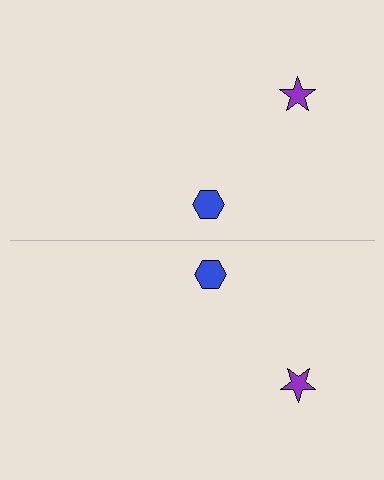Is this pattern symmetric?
Yes, this pattern has bilateral (reflection) symmetry.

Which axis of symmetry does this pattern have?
The pattern has a horizontal axis of symmetry running through the center of the image.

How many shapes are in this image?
There are 4 shapes in this image.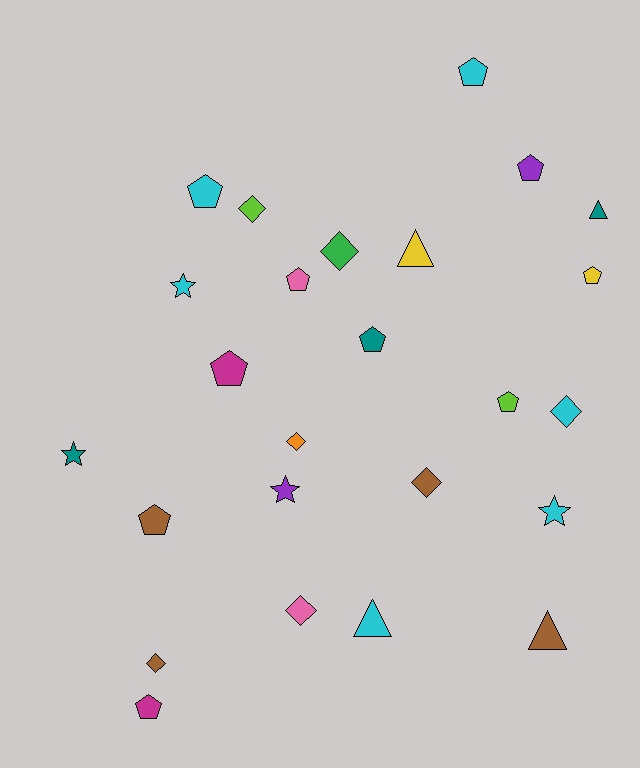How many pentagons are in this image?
There are 10 pentagons.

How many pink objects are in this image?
There are 2 pink objects.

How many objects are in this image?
There are 25 objects.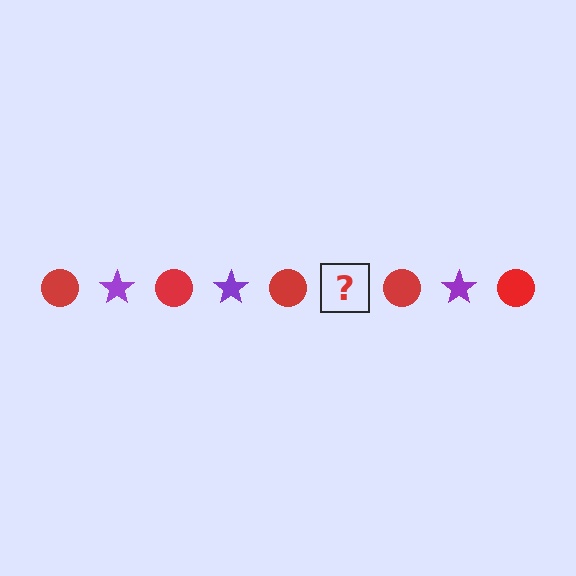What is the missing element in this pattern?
The missing element is a purple star.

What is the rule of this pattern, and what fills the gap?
The rule is that the pattern alternates between red circle and purple star. The gap should be filled with a purple star.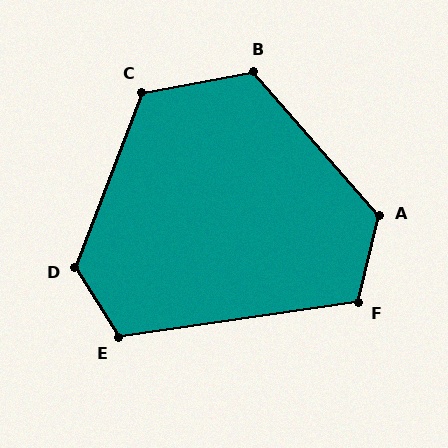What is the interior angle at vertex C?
Approximately 122 degrees (obtuse).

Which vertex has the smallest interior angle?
F, at approximately 112 degrees.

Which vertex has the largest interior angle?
D, at approximately 128 degrees.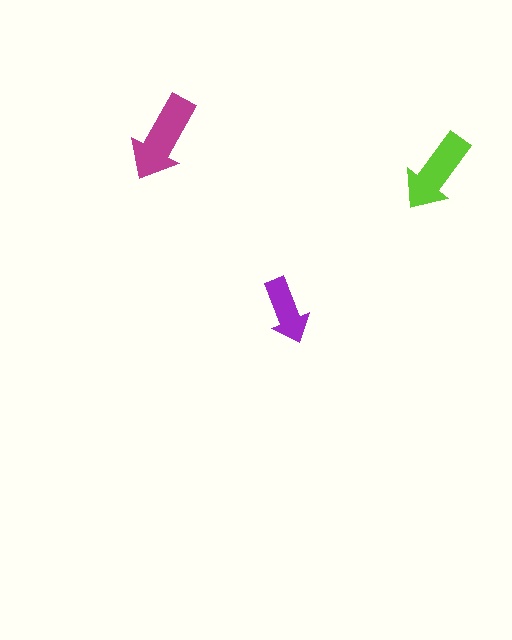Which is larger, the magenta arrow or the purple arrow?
The magenta one.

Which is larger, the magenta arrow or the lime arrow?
The magenta one.